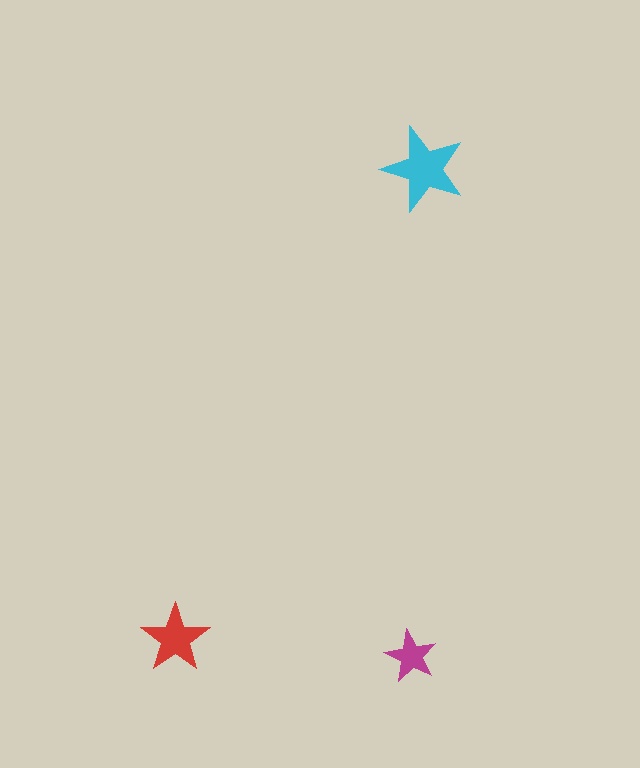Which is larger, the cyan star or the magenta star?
The cyan one.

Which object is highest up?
The cyan star is topmost.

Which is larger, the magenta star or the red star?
The red one.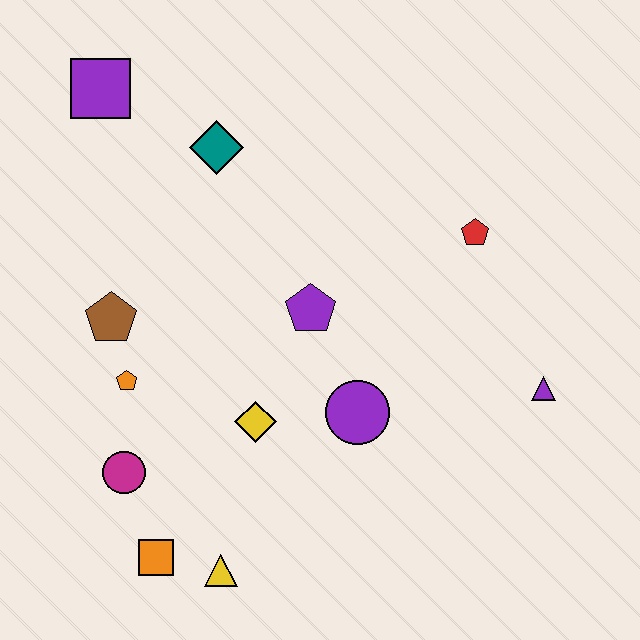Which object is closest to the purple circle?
The yellow diamond is closest to the purple circle.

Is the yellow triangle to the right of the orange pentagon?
Yes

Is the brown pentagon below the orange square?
No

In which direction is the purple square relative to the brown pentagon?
The purple square is above the brown pentagon.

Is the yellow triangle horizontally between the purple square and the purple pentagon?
Yes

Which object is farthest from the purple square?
The purple triangle is farthest from the purple square.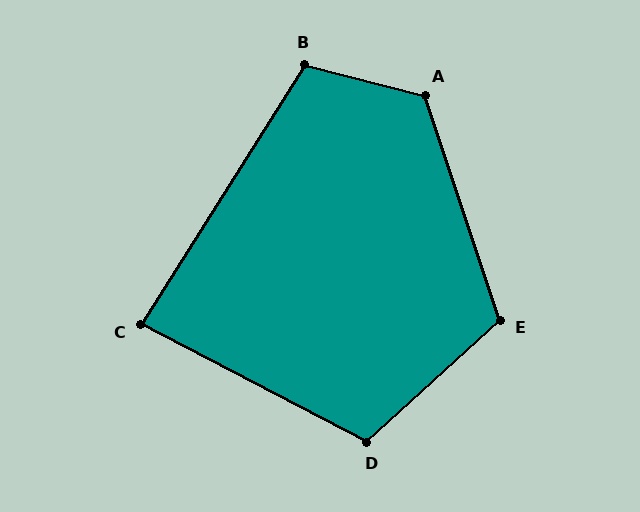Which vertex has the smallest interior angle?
C, at approximately 85 degrees.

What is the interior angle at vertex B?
Approximately 108 degrees (obtuse).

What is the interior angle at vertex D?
Approximately 110 degrees (obtuse).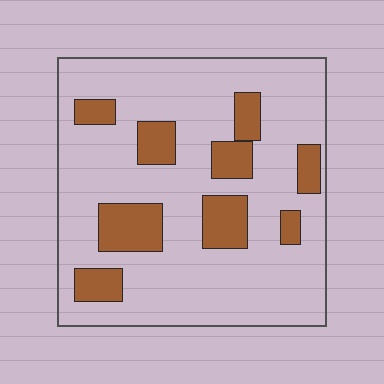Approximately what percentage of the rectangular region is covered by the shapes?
Approximately 20%.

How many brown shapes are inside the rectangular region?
9.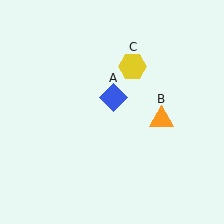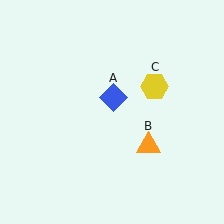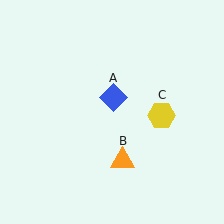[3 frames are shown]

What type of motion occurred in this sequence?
The orange triangle (object B), yellow hexagon (object C) rotated clockwise around the center of the scene.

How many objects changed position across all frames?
2 objects changed position: orange triangle (object B), yellow hexagon (object C).